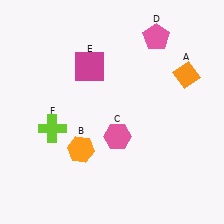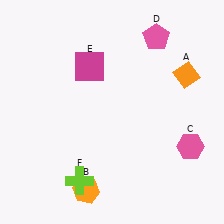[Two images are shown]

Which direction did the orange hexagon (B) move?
The orange hexagon (B) moved down.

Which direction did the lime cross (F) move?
The lime cross (F) moved down.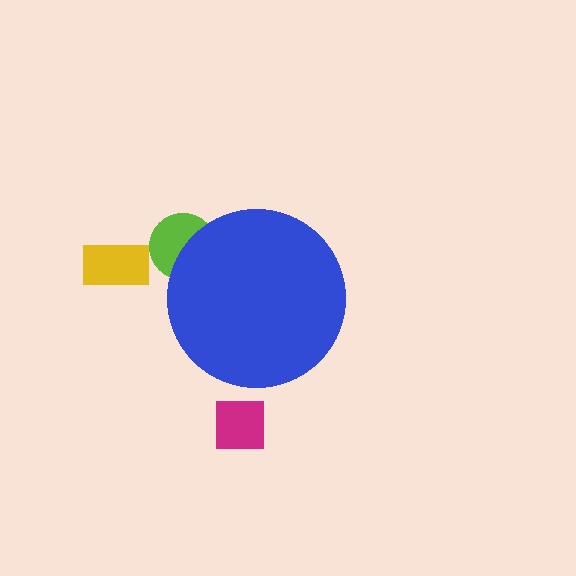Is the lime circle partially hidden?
Yes, the lime circle is partially hidden behind the blue circle.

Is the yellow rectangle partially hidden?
No, the yellow rectangle is fully visible.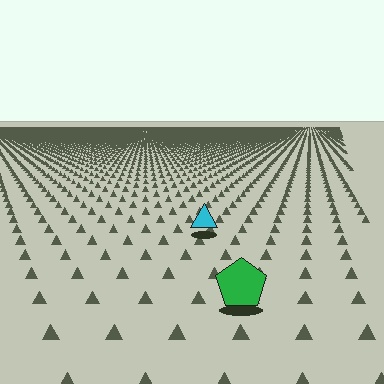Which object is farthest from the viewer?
The cyan triangle is farthest from the viewer. It appears smaller and the ground texture around it is denser.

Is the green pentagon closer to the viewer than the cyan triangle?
Yes. The green pentagon is closer — you can tell from the texture gradient: the ground texture is coarser near it.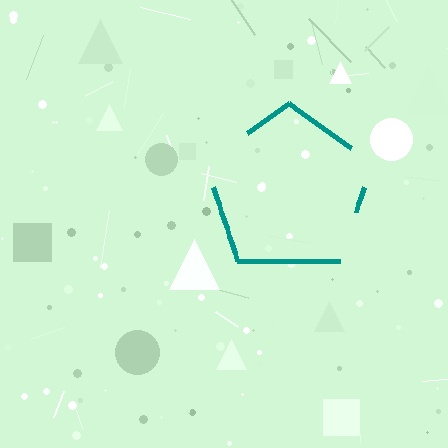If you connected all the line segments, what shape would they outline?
They would outline a pentagon.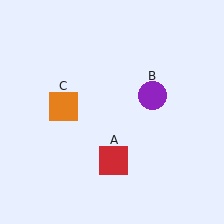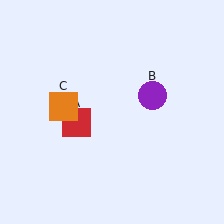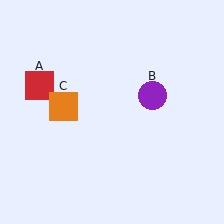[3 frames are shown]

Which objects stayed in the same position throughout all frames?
Purple circle (object B) and orange square (object C) remained stationary.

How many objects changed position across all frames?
1 object changed position: red square (object A).